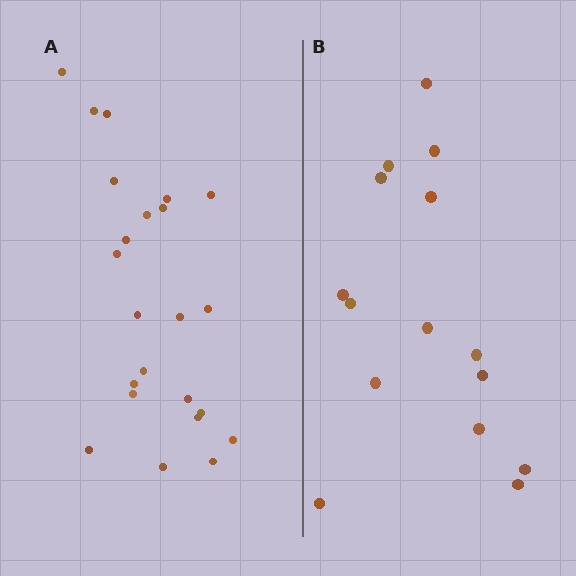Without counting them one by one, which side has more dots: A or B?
Region A (the left region) has more dots.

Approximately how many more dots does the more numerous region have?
Region A has roughly 8 or so more dots than region B.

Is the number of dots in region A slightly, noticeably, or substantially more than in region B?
Region A has substantially more. The ratio is roughly 1.5 to 1.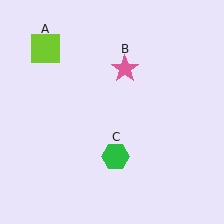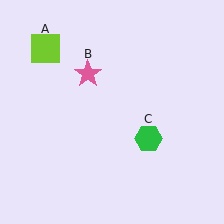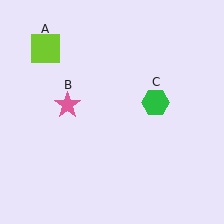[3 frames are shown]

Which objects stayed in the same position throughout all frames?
Lime square (object A) remained stationary.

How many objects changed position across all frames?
2 objects changed position: pink star (object B), green hexagon (object C).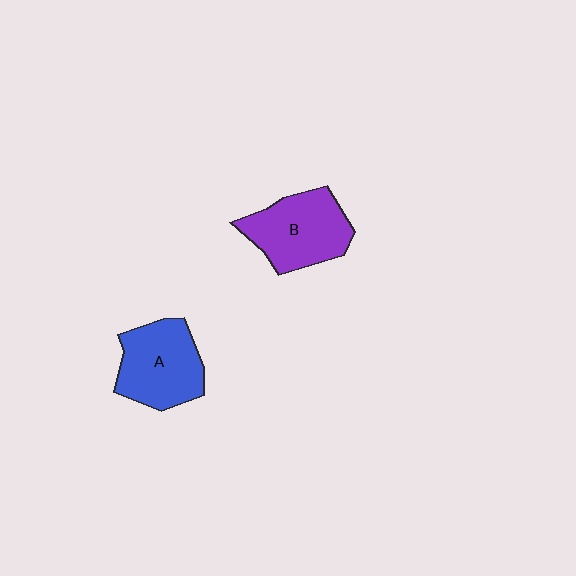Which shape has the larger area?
Shape B (purple).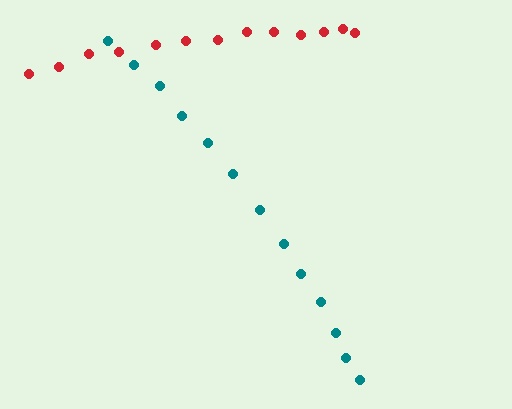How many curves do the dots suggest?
There are 2 distinct paths.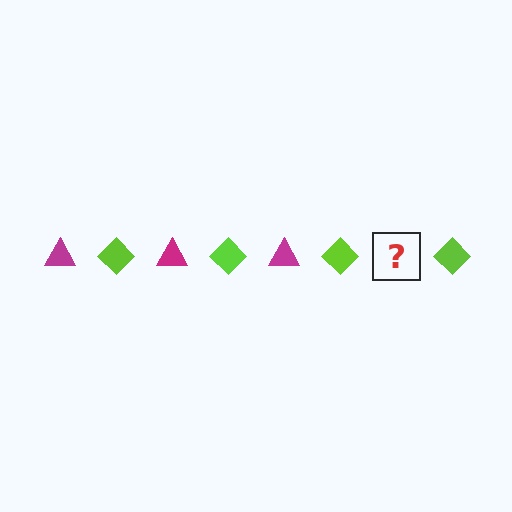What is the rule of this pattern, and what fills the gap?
The rule is that the pattern alternates between magenta triangle and lime diamond. The gap should be filled with a magenta triangle.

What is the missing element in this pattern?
The missing element is a magenta triangle.